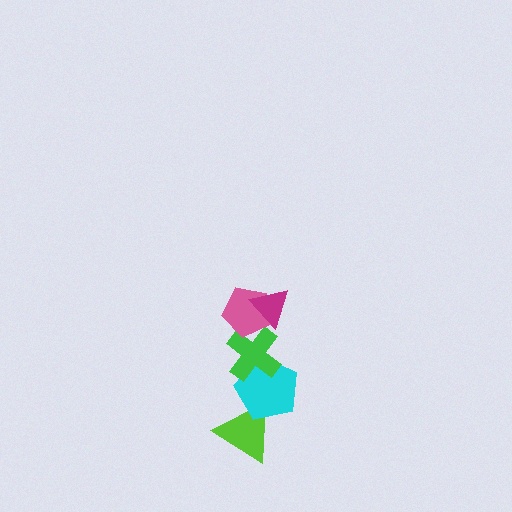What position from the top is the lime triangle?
The lime triangle is 5th from the top.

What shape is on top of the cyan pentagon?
The green cross is on top of the cyan pentagon.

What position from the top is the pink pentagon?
The pink pentagon is 2nd from the top.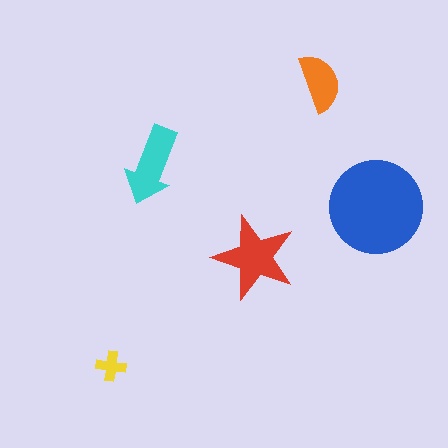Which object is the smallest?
The yellow cross.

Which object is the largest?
The blue circle.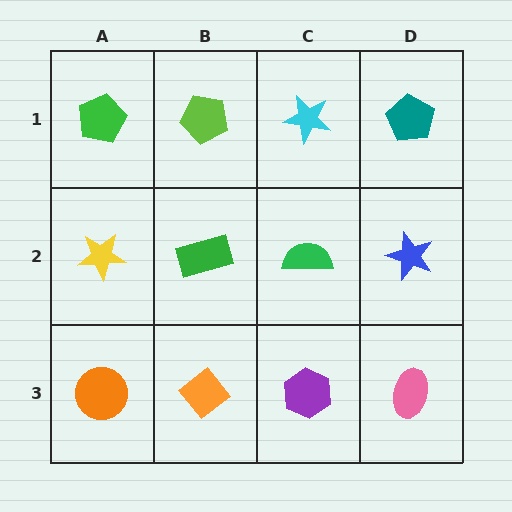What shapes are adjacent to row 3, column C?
A green semicircle (row 2, column C), an orange diamond (row 3, column B), a pink ellipse (row 3, column D).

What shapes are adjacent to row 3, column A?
A yellow star (row 2, column A), an orange diamond (row 3, column B).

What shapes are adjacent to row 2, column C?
A cyan star (row 1, column C), a purple hexagon (row 3, column C), a green rectangle (row 2, column B), a blue star (row 2, column D).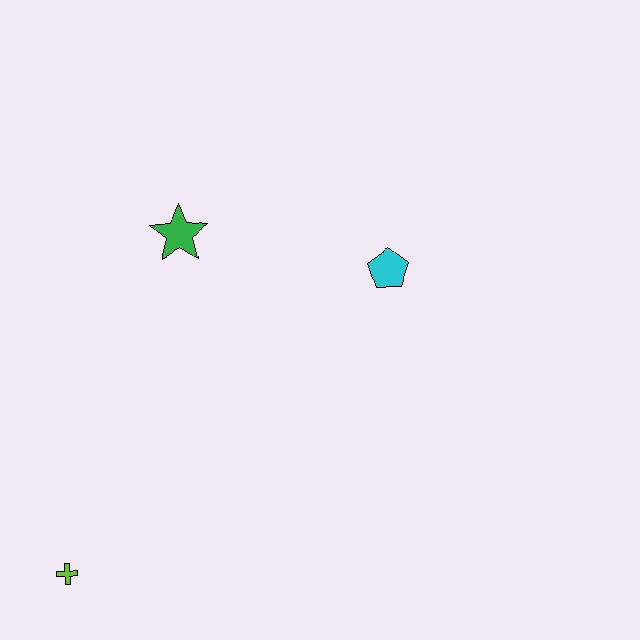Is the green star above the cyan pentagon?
Yes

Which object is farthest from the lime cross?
The cyan pentagon is farthest from the lime cross.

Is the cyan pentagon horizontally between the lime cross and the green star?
No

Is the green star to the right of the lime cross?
Yes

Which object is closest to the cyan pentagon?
The green star is closest to the cyan pentagon.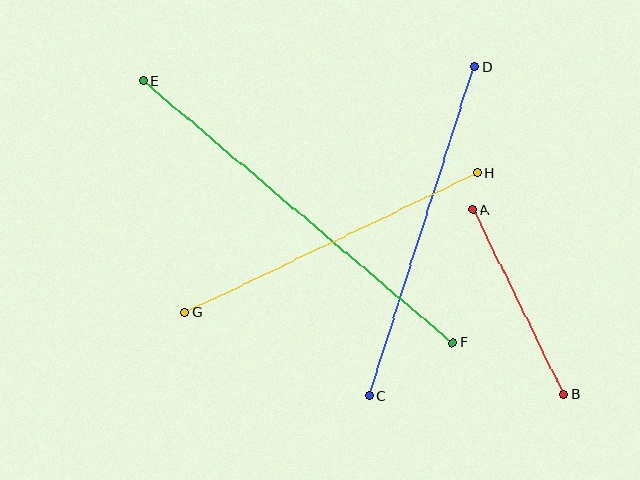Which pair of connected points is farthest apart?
Points E and F are farthest apart.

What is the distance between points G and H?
The distance is approximately 323 pixels.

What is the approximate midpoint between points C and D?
The midpoint is at approximately (422, 231) pixels.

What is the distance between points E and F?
The distance is approximately 405 pixels.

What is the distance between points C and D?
The distance is approximately 345 pixels.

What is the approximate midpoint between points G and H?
The midpoint is at approximately (331, 243) pixels.